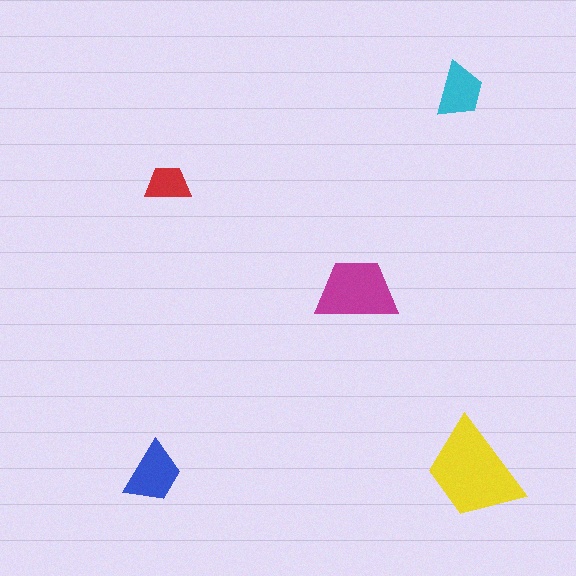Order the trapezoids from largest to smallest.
the yellow one, the magenta one, the blue one, the cyan one, the red one.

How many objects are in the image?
There are 5 objects in the image.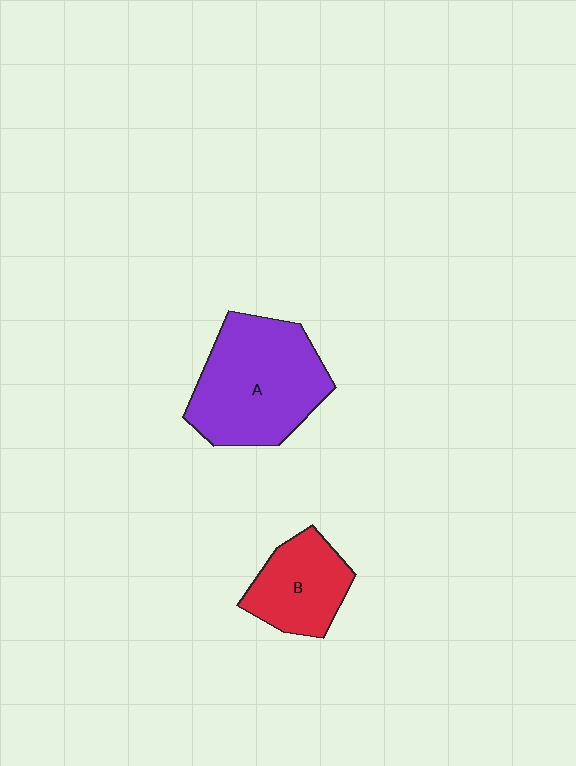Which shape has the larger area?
Shape A (purple).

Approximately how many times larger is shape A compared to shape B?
Approximately 1.8 times.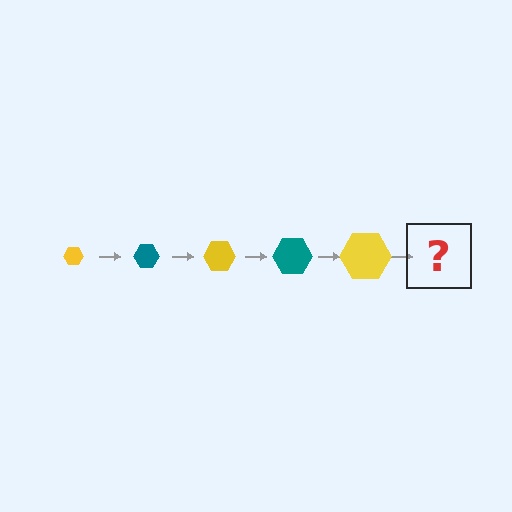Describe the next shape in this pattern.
It should be a teal hexagon, larger than the previous one.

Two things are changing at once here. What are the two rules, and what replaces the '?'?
The two rules are that the hexagon grows larger each step and the color cycles through yellow and teal. The '?' should be a teal hexagon, larger than the previous one.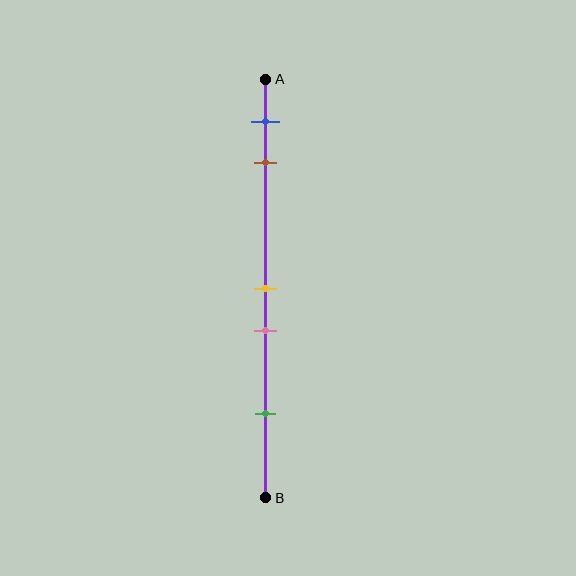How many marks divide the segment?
There are 5 marks dividing the segment.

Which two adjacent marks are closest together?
The yellow and pink marks are the closest adjacent pair.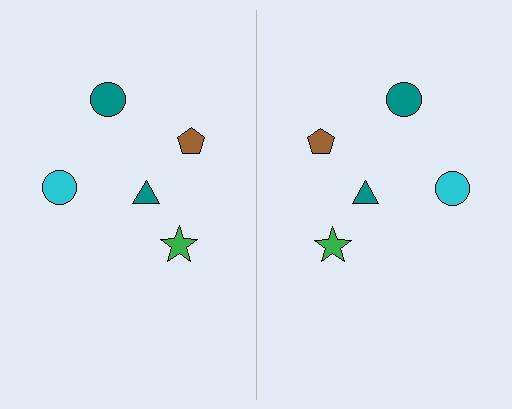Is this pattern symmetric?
Yes, this pattern has bilateral (reflection) symmetry.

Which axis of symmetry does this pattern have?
The pattern has a vertical axis of symmetry running through the center of the image.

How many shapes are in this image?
There are 10 shapes in this image.